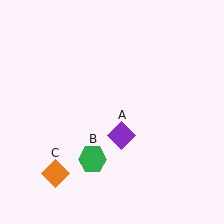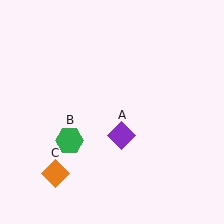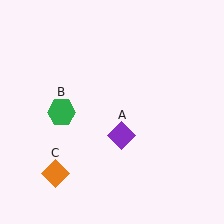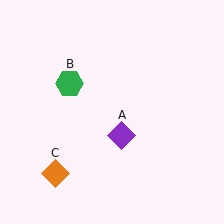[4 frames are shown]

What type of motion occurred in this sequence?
The green hexagon (object B) rotated clockwise around the center of the scene.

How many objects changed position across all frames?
1 object changed position: green hexagon (object B).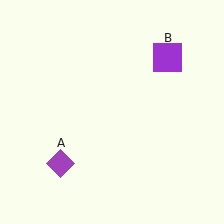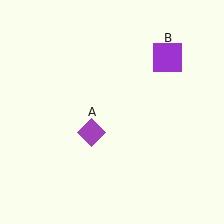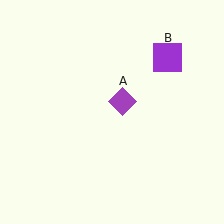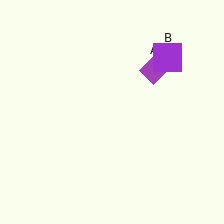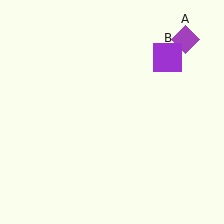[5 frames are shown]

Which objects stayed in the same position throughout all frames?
Purple square (object B) remained stationary.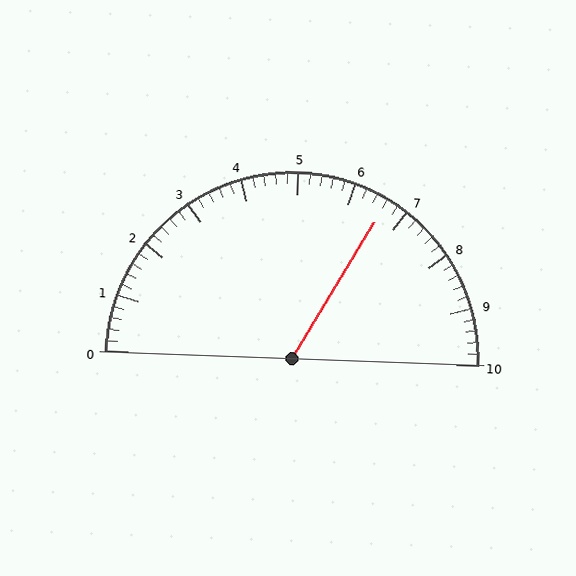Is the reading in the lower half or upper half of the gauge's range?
The reading is in the upper half of the range (0 to 10).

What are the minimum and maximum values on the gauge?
The gauge ranges from 0 to 10.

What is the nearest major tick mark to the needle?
The nearest major tick mark is 7.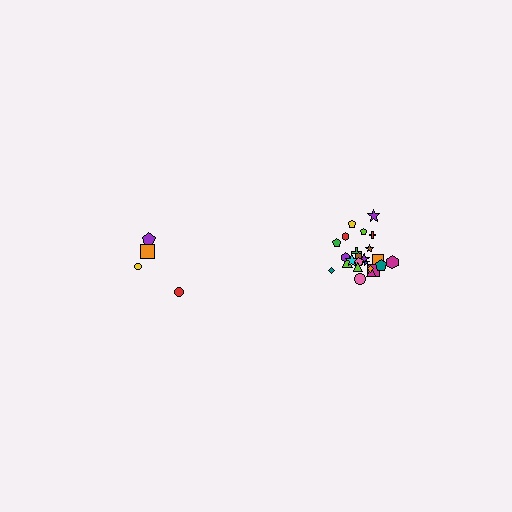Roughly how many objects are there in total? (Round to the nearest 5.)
Roughly 30 objects in total.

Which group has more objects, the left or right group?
The right group.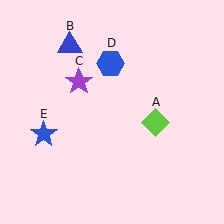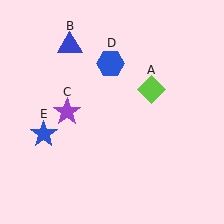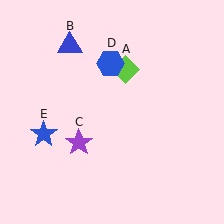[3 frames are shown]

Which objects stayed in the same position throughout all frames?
Blue triangle (object B) and blue hexagon (object D) and blue star (object E) remained stationary.